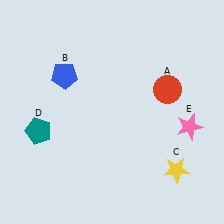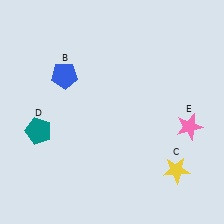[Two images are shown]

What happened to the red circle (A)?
The red circle (A) was removed in Image 2. It was in the top-right area of Image 1.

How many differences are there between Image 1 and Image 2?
There is 1 difference between the two images.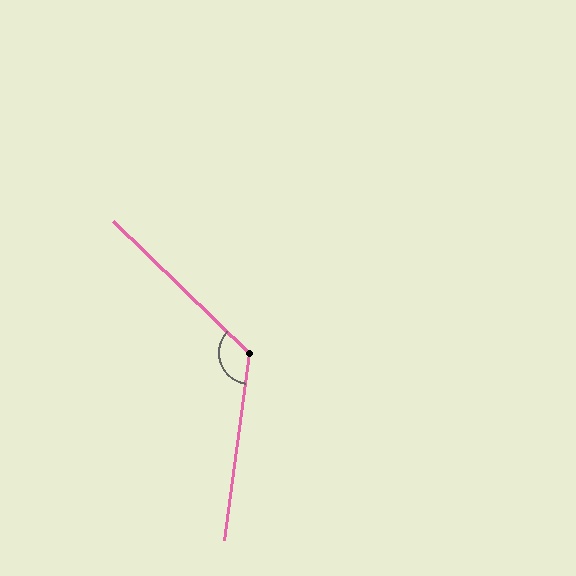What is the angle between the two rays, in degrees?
Approximately 126 degrees.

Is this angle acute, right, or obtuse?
It is obtuse.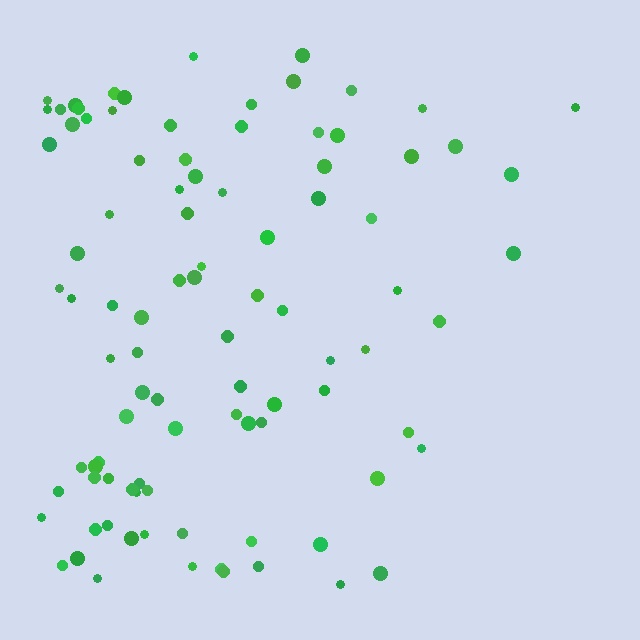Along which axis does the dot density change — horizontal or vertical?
Horizontal.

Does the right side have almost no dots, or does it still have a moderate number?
Still a moderate number, just noticeably fewer than the left.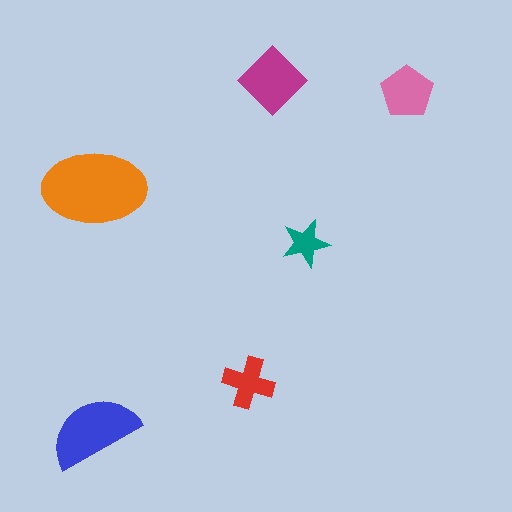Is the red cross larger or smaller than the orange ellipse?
Smaller.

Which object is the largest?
The orange ellipse.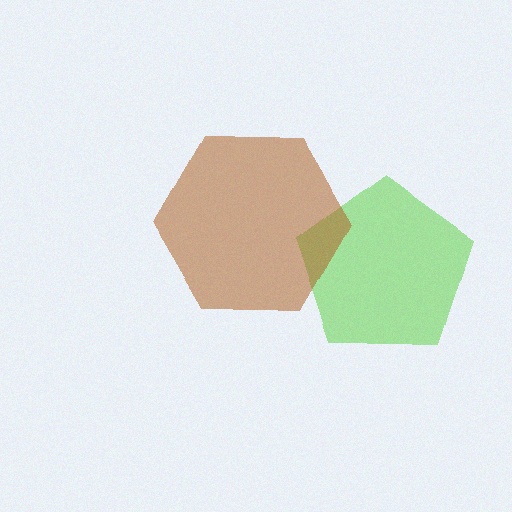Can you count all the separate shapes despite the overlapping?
Yes, there are 2 separate shapes.